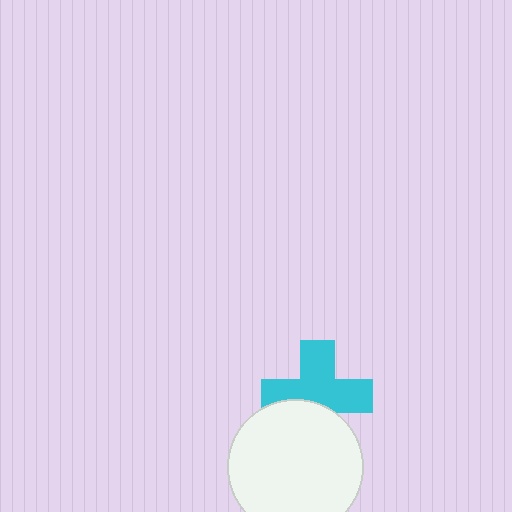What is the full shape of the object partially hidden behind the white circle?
The partially hidden object is a cyan cross.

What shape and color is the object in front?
The object in front is a white circle.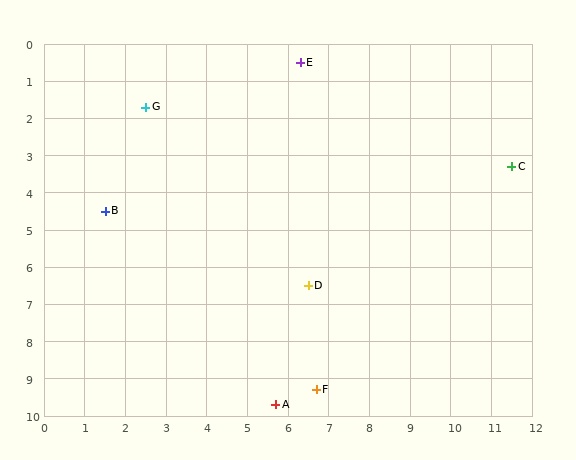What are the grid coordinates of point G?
Point G is at approximately (2.5, 1.7).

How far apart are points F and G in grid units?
Points F and G are about 8.7 grid units apart.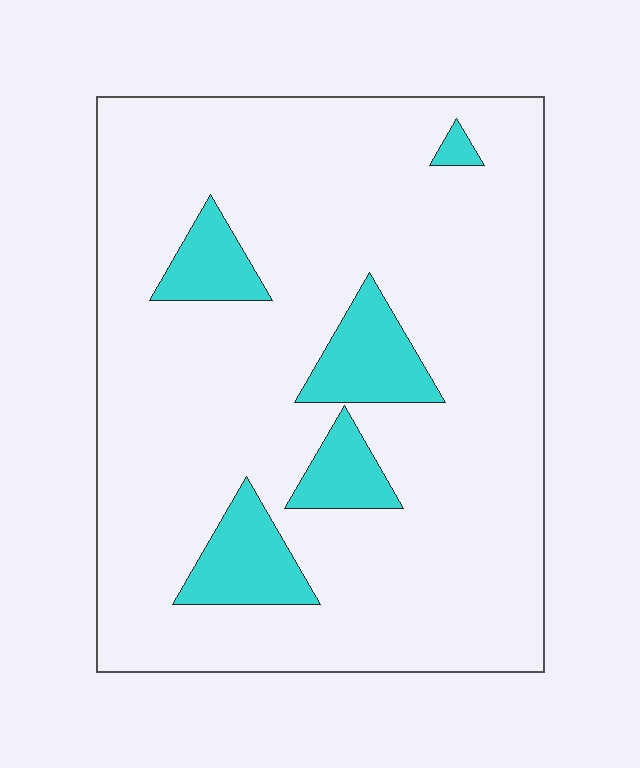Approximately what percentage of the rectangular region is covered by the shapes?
Approximately 15%.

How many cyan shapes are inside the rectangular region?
5.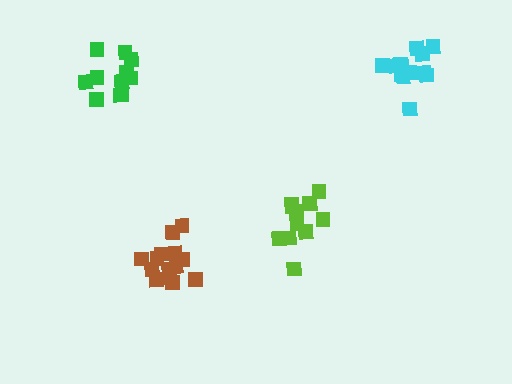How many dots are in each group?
Group 1: 14 dots, Group 2: 12 dots, Group 3: 13 dots, Group 4: 11 dots (50 total).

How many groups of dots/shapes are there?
There are 4 groups.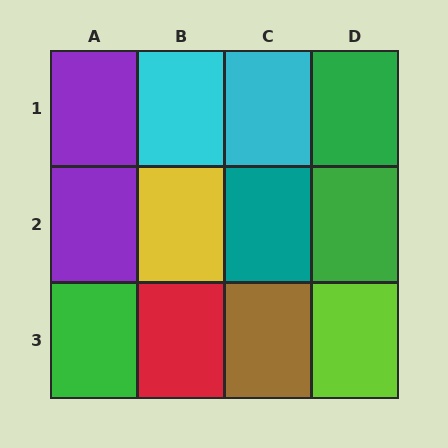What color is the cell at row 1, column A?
Purple.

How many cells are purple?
2 cells are purple.